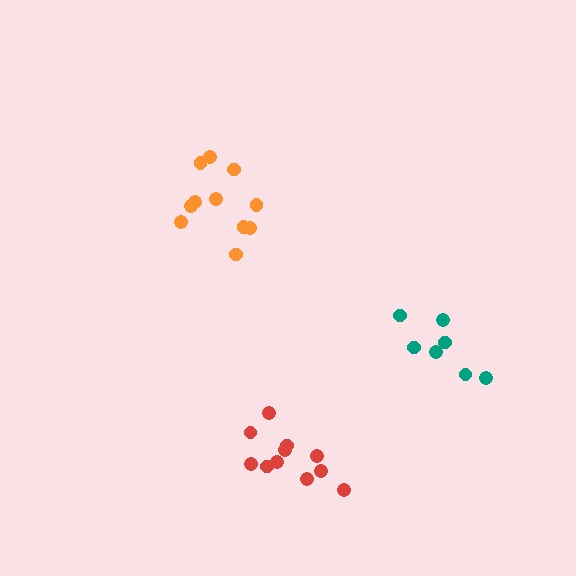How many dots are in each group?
Group 1: 11 dots, Group 2: 7 dots, Group 3: 11 dots (29 total).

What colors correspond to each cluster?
The clusters are colored: orange, teal, red.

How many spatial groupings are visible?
There are 3 spatial groupings.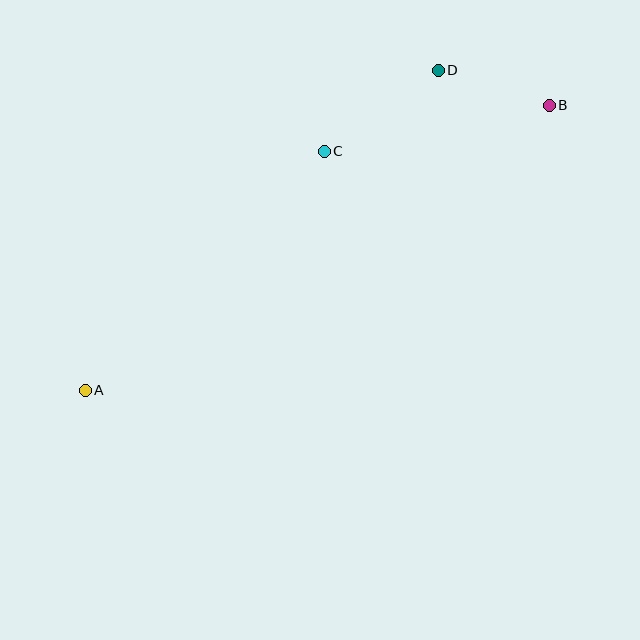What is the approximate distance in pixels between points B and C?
The distance between B and C is approximately 230 pixels.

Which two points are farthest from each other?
Points A and B are farthest from each other.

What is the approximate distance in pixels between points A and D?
The distance between A and D is approximately 476 pixels.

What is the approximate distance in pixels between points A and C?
The distance between A and C is approximately 338 pixels.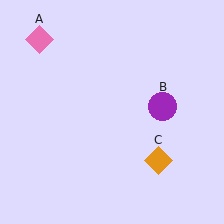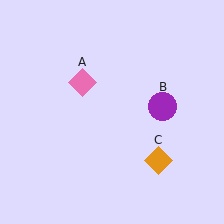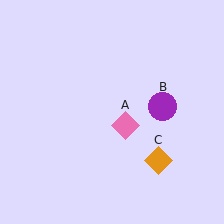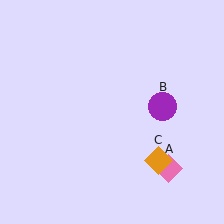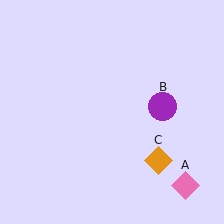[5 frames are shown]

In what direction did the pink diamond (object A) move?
The pink diamond (object A) moved down and to the right.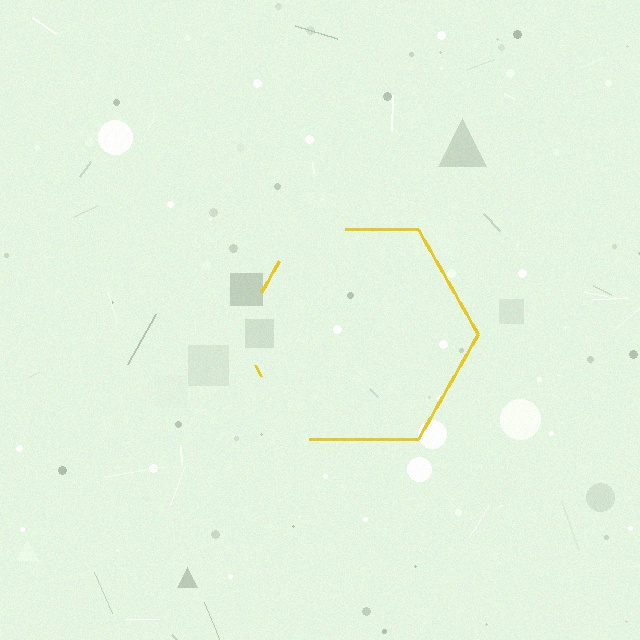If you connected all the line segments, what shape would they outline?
They would outline a hexagon.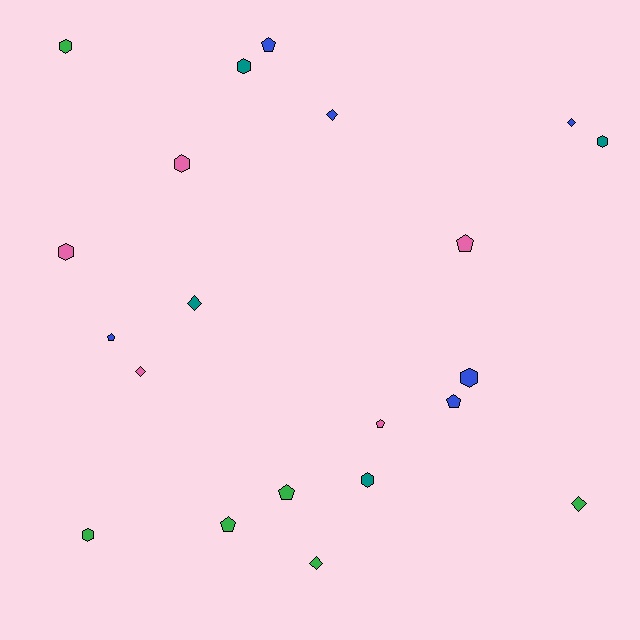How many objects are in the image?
There are 21 objects.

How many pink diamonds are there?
There is 1 pink diamond.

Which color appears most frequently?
Blue, with 6 objects.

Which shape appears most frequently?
Hexagon, with 8 objects.